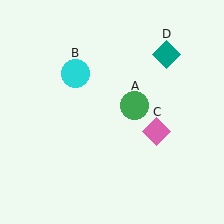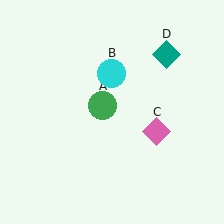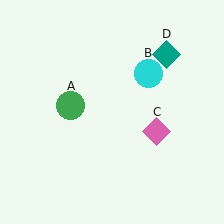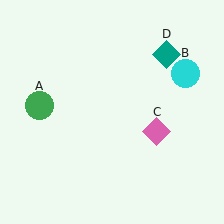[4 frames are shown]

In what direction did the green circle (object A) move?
The green circle (object A) moved left.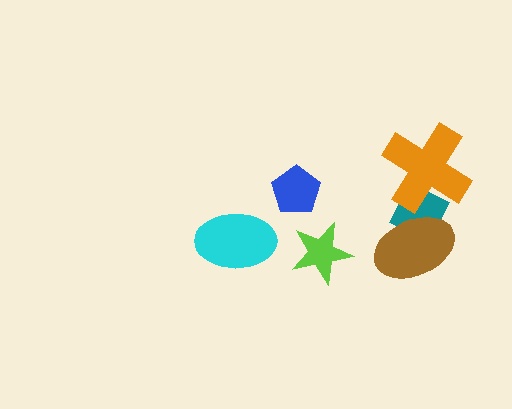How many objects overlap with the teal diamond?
2 objects overlap with the teal diamond.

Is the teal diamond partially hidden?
Yes, it is partially covered by another shape.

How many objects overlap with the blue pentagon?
0 objects overlap with the blue pentagon.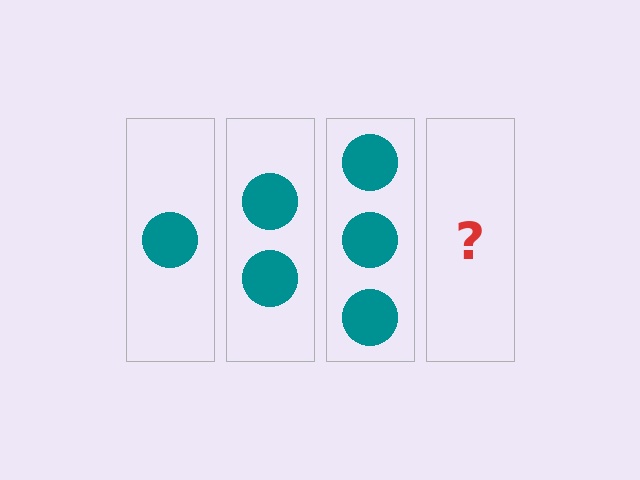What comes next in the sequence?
The next element should be 4 circles.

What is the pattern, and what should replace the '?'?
The pattern is that each step adds one more circle. The '?' should be 4 circles.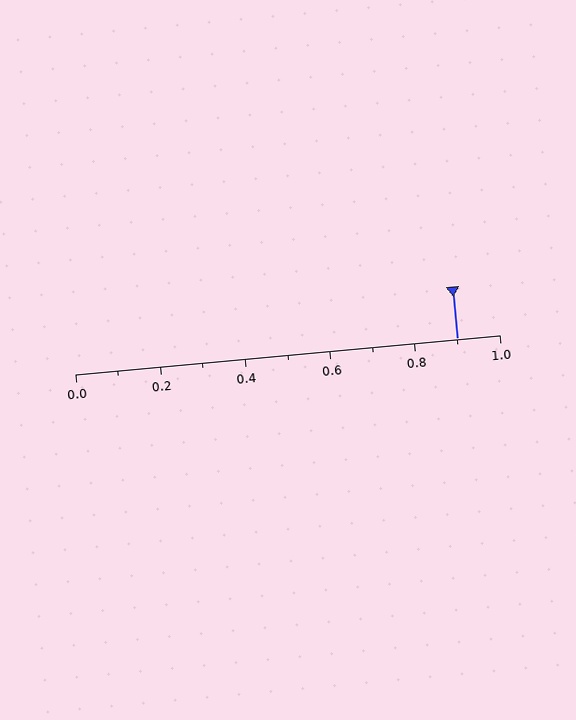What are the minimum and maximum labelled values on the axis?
The axis runs from 0.0 to 1.0.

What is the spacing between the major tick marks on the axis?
The major ticks are spaced 0.2 apart.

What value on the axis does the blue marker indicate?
The marker indicates approximately 0.9.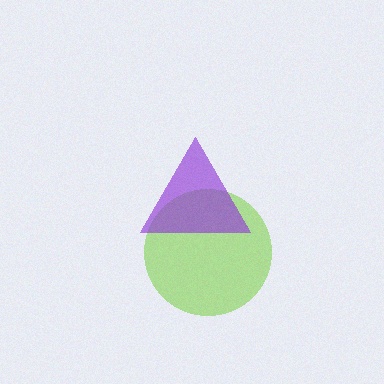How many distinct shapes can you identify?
There are 2 distinct shapes: a lime circle, a purple triangle.